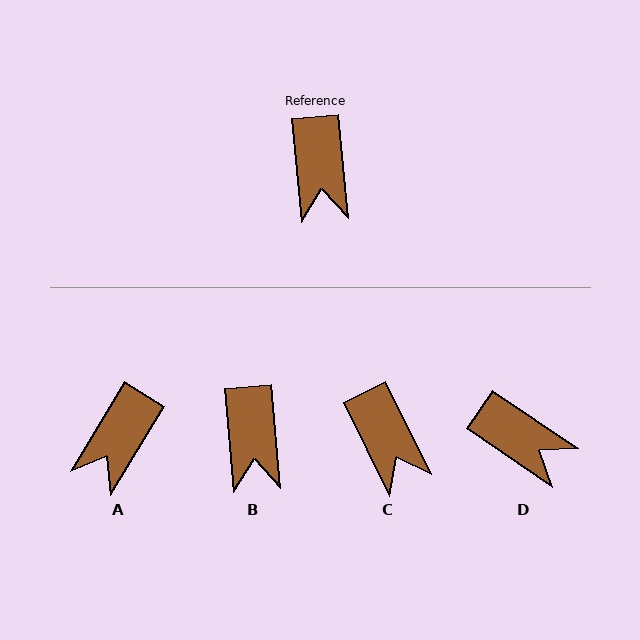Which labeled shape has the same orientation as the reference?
B.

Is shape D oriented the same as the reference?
No, it is off by about 51 degrees.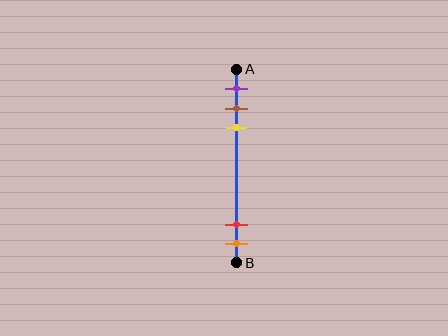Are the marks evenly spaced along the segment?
No, the marks are not evenly spaced.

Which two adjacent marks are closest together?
The brown and yellow marks are the closest adjacent pair.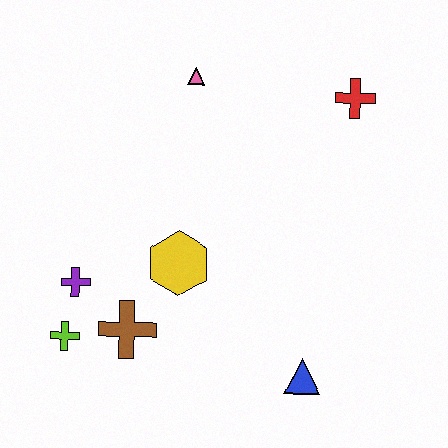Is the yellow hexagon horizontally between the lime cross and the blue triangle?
Yes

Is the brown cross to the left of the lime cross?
No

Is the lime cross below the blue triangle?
No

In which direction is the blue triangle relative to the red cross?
The blue triangle is below the red cross.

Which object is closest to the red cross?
The pink triangle is closest to the red cross.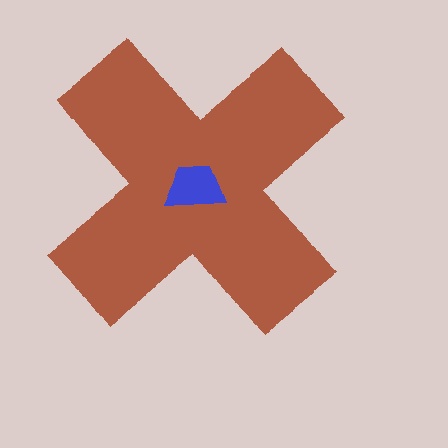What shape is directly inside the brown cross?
The blue trapezoid.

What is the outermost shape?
The brown cross.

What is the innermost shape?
The blue trapezoid.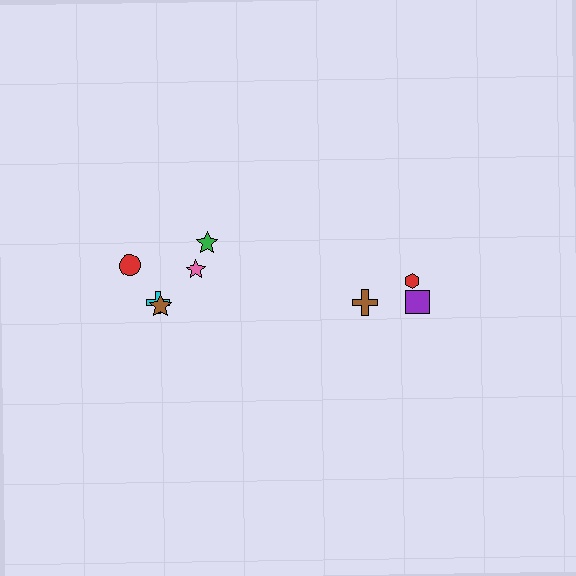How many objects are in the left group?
There are 5 objects.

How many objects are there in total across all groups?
There are 8 objects.